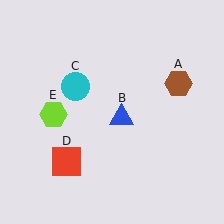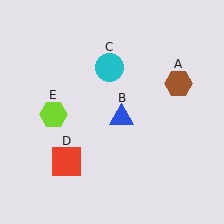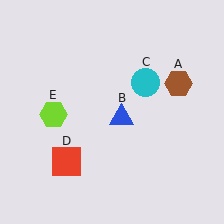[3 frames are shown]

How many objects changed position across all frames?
1 object changed position: cyan circle (object C).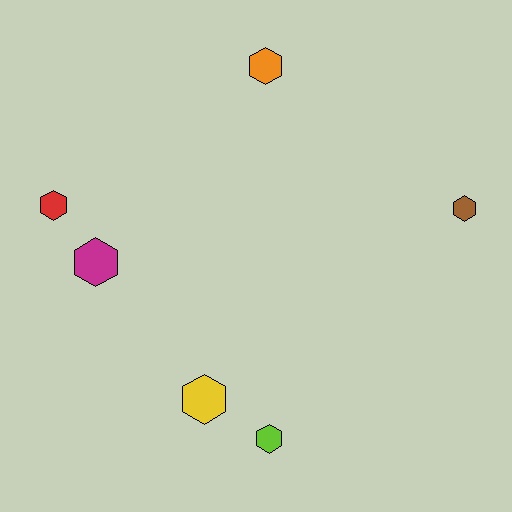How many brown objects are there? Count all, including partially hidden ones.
There is 1 brown object.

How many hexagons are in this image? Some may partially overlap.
There are 6 hexagons.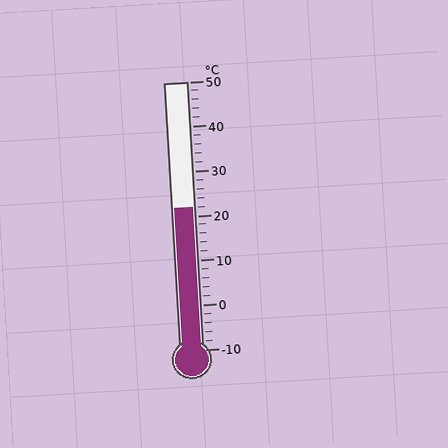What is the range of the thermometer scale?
The thermometer scale ranges from -10°C to 50°C.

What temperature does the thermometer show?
The thermometer shows approximately 22°C.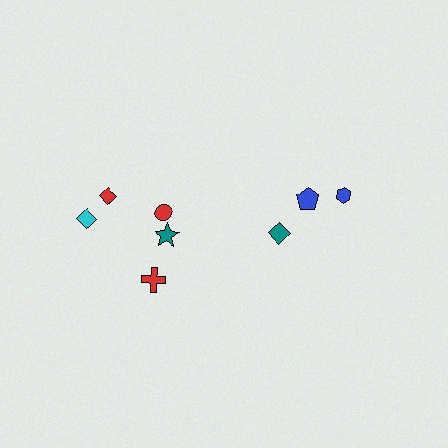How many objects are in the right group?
There are 3 objects.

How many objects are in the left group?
There are 5 objects.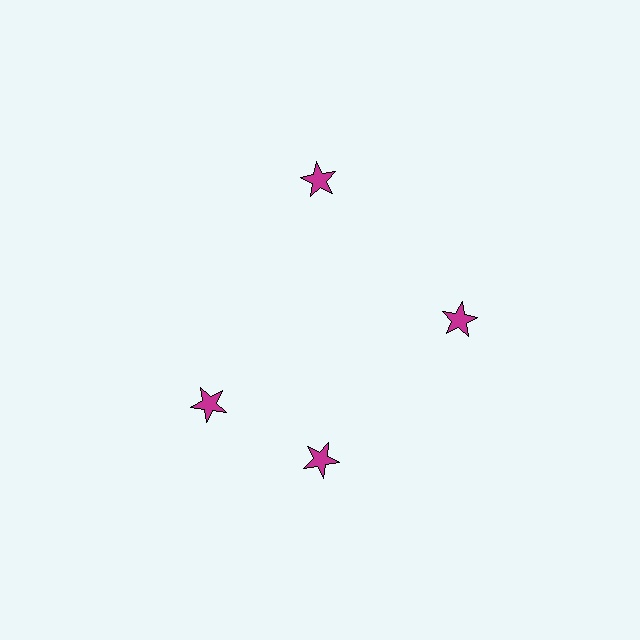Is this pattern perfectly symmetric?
No. The 4 magenta stars are arranged in a ring, but one element near the 9 o'clock position is rotated out of alignment along the ring, breaking the 4-fold rotational symmetry.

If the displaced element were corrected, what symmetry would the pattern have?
It would have 4-fold rotational symmetry — the pattern would map onto itself every 90 degrees.